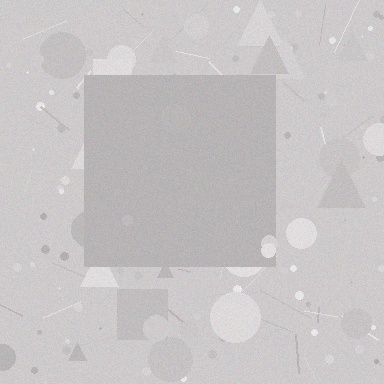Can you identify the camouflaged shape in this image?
The camouflaged shape is a square.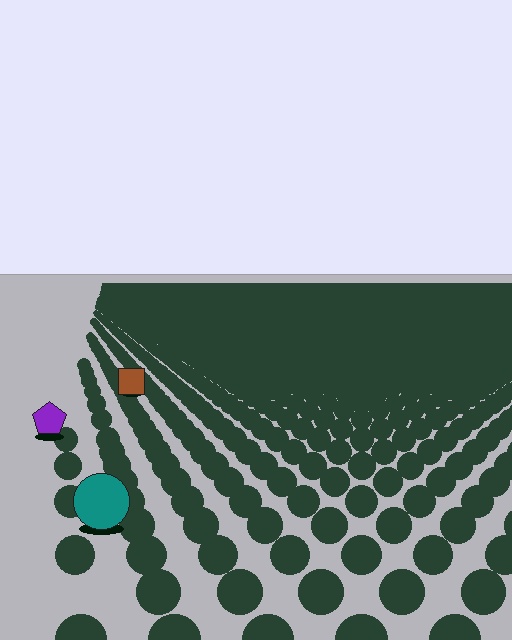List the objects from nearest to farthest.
From nearest to farthest: the teal circle, the purple pentagon, the brown square.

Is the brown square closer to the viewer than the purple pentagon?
No. The purple pentagon is closer — you can tell from the texture gradient: the ground texture is coarser near it.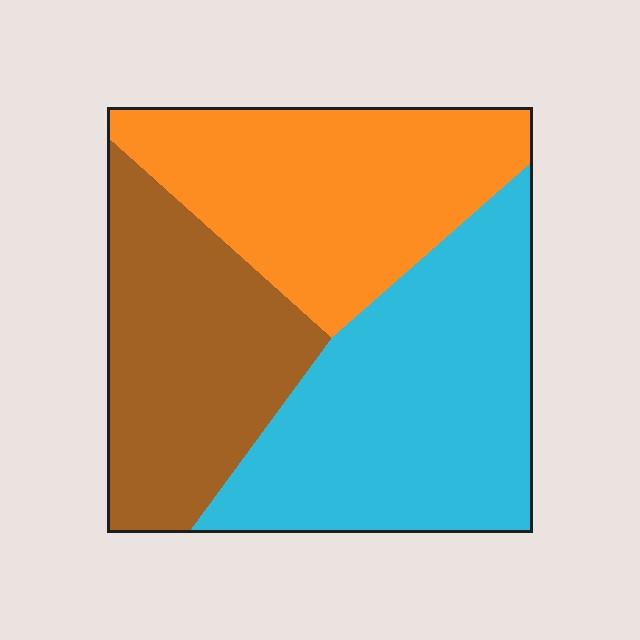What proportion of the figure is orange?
Orange covers roughly 30% of the figure.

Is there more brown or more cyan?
Cyan.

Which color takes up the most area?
Cyan, at roughly 40%.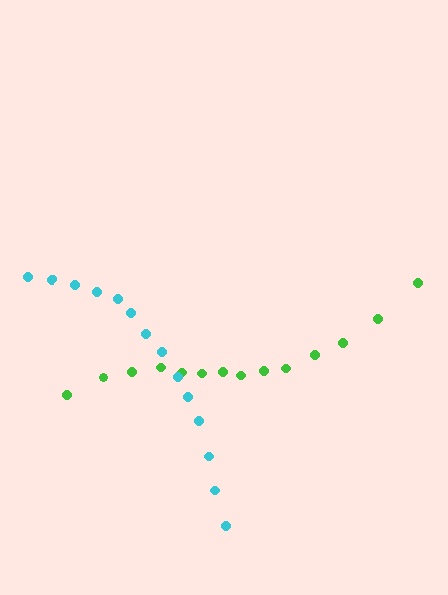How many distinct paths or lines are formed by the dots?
There are 2 distinct paths.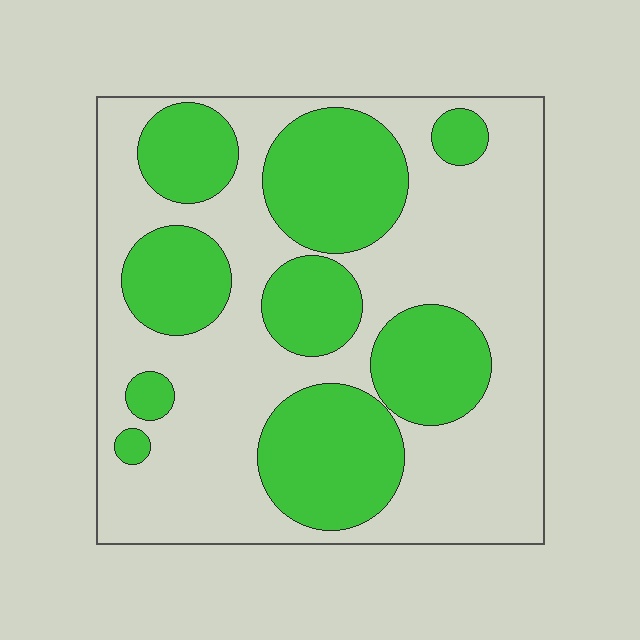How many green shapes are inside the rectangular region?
9.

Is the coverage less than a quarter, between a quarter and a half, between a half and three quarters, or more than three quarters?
Between a quarter and a half.